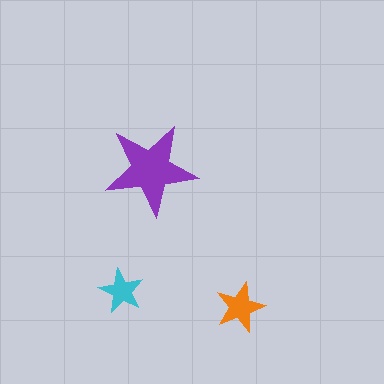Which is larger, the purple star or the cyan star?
The purple one.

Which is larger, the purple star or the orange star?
The purple one.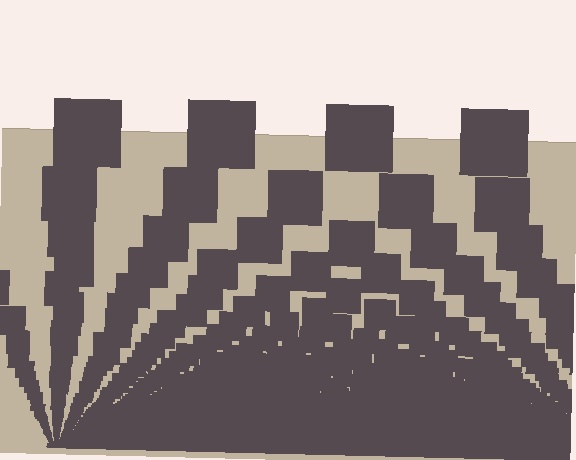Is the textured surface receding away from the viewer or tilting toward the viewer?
The surface appears to tilt toward the viewer. Texture elements get larger and sparser toward the top.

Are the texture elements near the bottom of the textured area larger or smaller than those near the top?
Smaller. The gradient is inverted — elements near the bottom are smaller and denser.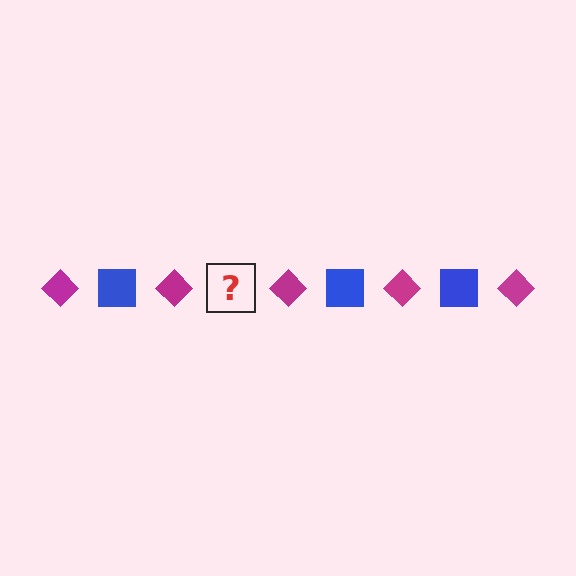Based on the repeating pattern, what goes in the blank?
The blank should be a blue square.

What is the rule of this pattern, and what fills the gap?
The rule is that the pattern alternates between magenta diamond and blue square. The gap should be filled with a blue square.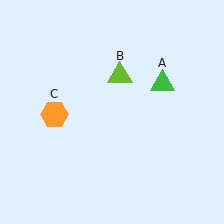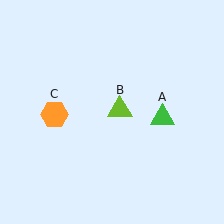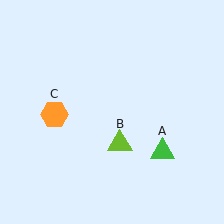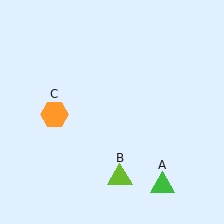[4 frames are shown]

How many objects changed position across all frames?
2 objects changed position: green triangle (object A), lime triangle (object B).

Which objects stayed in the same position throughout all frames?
Orange hexagon (object C) remained stationary.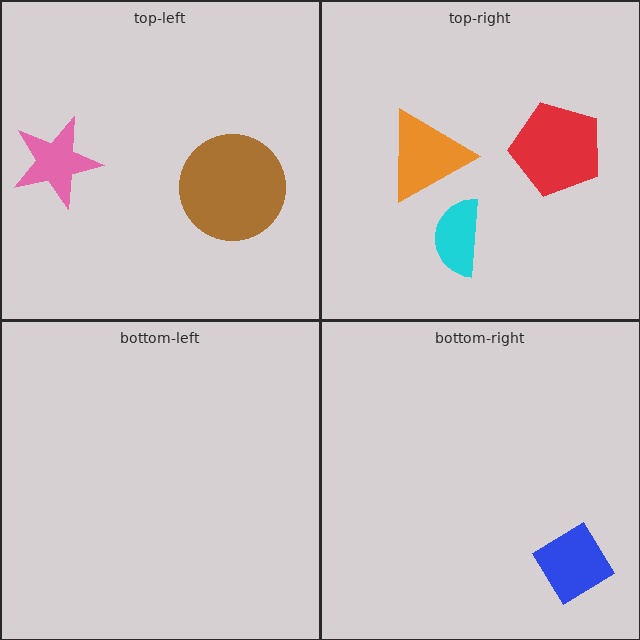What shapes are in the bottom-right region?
The blue diamond.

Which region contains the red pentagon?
The top-right region.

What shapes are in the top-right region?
The red pentagon, the cyan semicircle, the orange triangle.